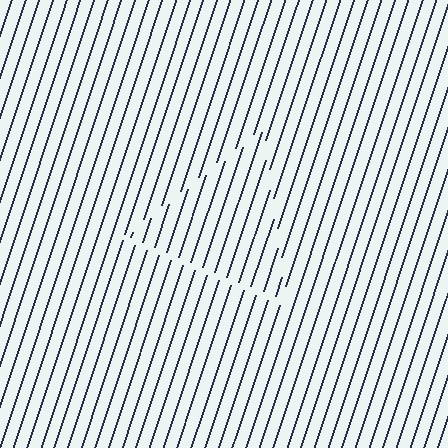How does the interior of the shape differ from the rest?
The interior of the shape contains the same grating, shifted by half a period — the contour is defined by the phase discontinuity where line-ends from the inner and outer gratings abut.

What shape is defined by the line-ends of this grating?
An illusory triangle. The interior of the shape contains the same grating, shifted by half a period — the contour is defined by the phase discontinuity where line-ends from the inner and outer gratings abut.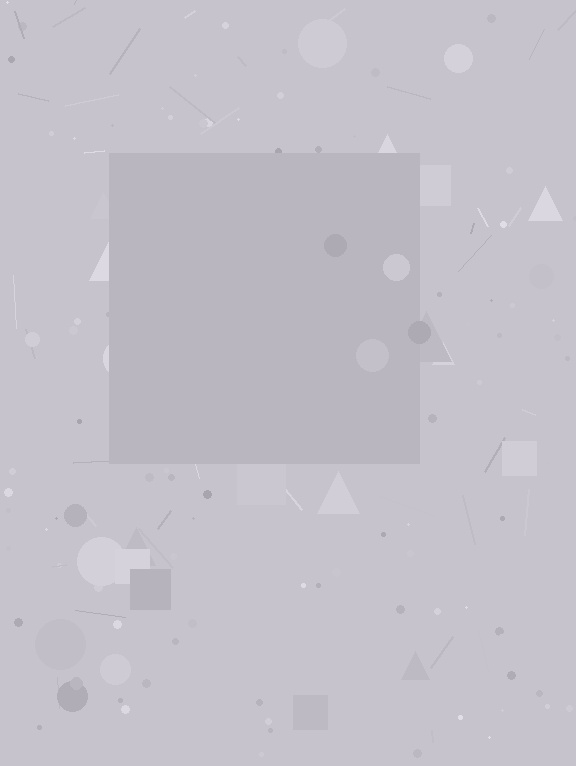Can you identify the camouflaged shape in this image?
The camouflaged shape is a square.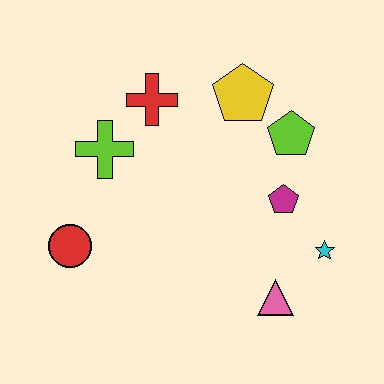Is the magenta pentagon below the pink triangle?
No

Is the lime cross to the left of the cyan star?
Yes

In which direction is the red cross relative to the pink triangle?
The red cross is above the pink triangle.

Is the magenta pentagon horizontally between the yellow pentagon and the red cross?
No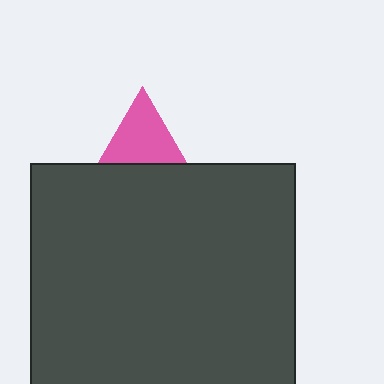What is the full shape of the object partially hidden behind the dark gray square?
The partially hidden object is a pink triangle.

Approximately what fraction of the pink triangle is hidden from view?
Roughly 55% of the pink triangle is hidden behind the dark gray square.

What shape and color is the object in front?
The object in front is a dark gray square.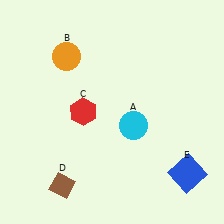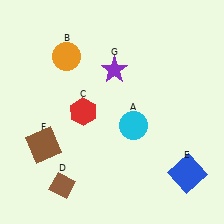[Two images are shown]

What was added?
A brown square (F), a purple star (G) were added in Image 2.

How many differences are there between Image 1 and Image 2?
There are 2 differences between the two images.